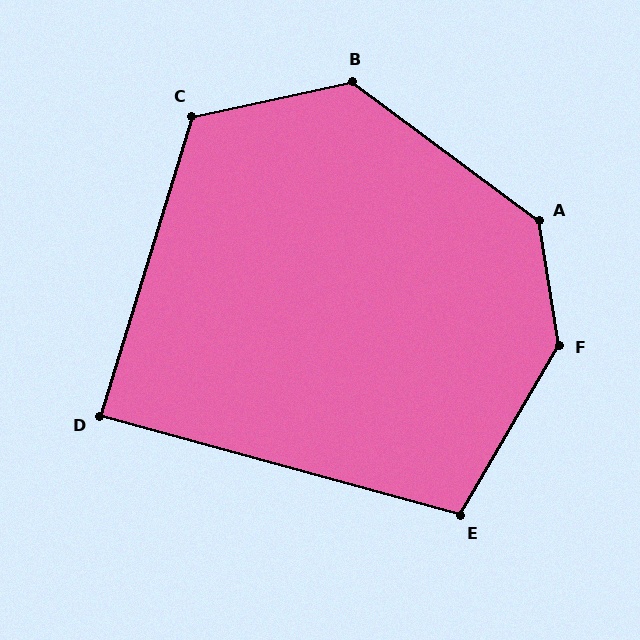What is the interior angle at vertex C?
Approximately 119 degrees (obtuse).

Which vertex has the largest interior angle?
F, at approximately 141 degrees.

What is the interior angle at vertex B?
Approximately 131 degrees (obtuse).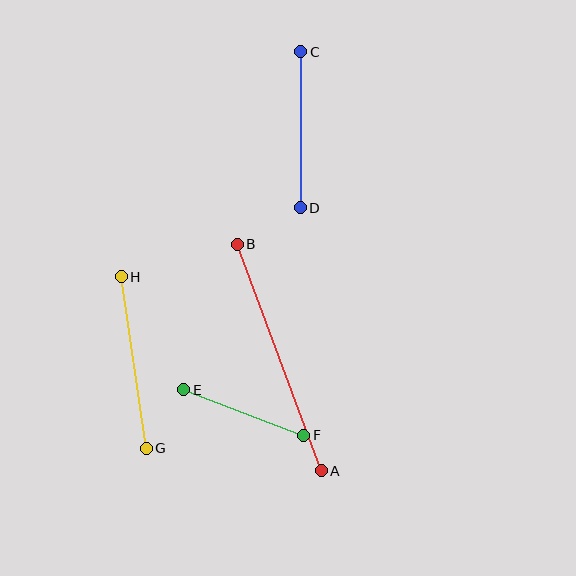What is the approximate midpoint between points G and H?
The midpoint is at approximately (134, 363) pixels.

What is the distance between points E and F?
The distance is approximately 128 pixels.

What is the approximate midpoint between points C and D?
The midpoint is at approximately (301, 130) pixels.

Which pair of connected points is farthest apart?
Points A and B are farthest apart.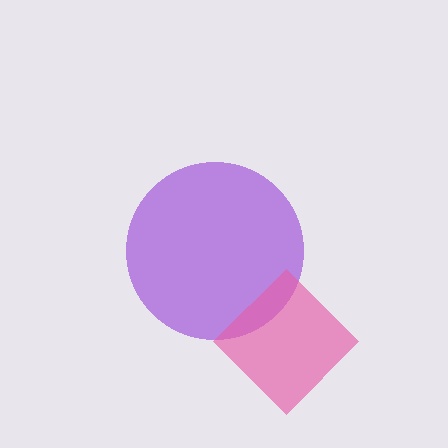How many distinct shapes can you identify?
There are 2 distinct shapes: a purple circle, a pink diamond.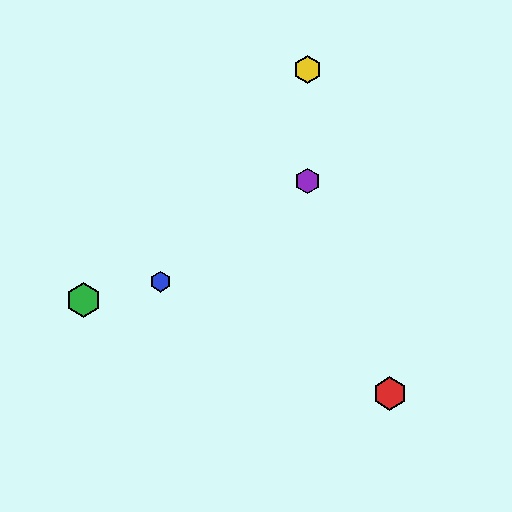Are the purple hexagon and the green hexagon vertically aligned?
No, the purple hexagon is at x≈308 and the green hexagon is at x≈83.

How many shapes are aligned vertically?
2 shapes (the yellow hexagon, the purple hexagon) are aligned vertically.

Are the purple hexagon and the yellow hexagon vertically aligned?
Yes, both are at x≈308.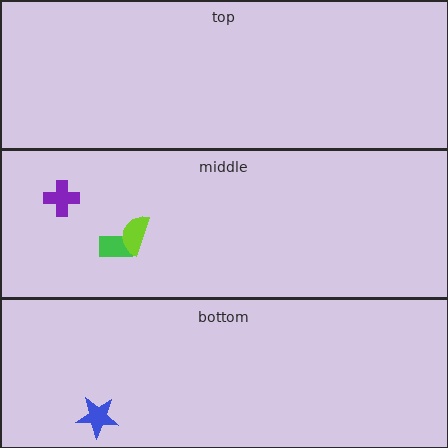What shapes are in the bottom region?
The blue star.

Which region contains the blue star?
The bottom region.